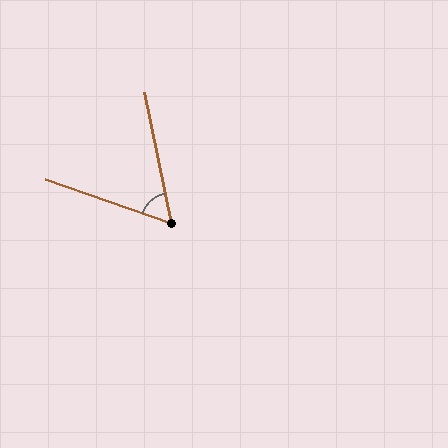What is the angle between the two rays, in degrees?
Approximately 59 degrees.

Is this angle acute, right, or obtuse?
It is acute.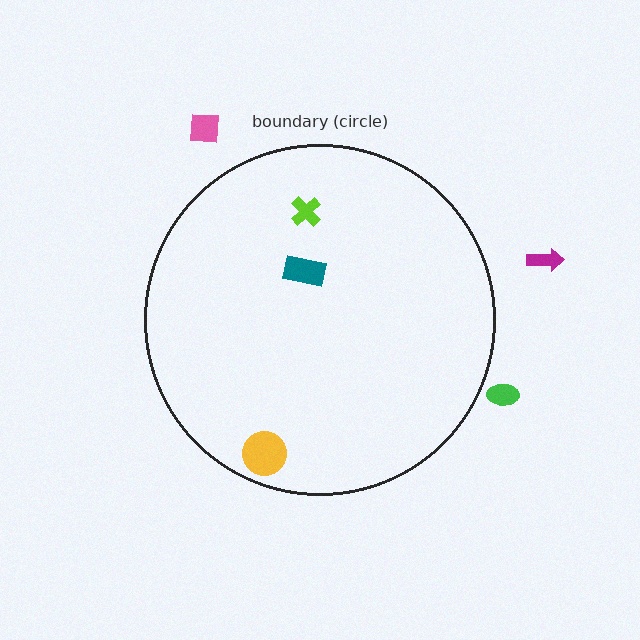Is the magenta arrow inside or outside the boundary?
Outside.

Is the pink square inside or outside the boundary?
Outside.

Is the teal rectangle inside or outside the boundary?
Inside.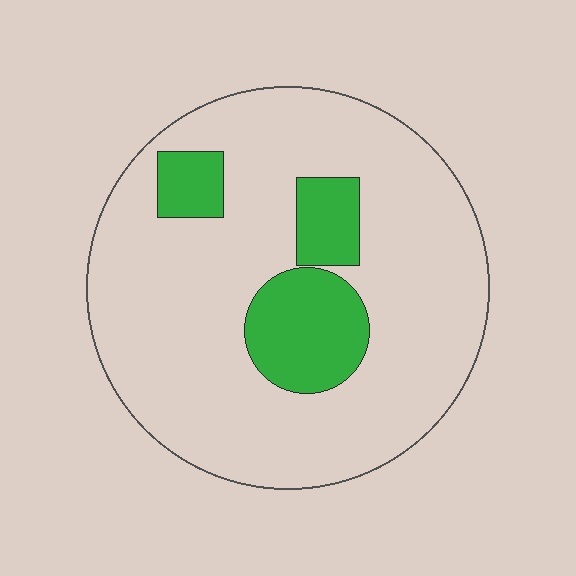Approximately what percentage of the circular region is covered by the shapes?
Approximately 20%.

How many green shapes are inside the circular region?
3.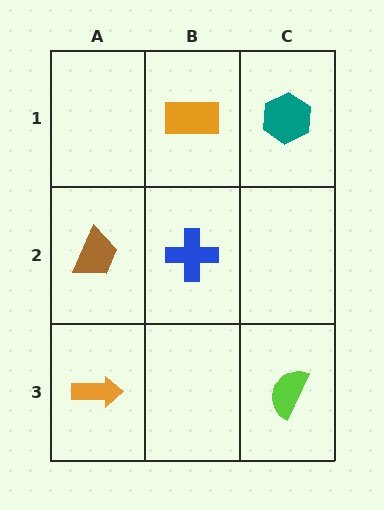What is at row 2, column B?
A blue cross.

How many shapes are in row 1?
2 shapes.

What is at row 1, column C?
A teal hexagon.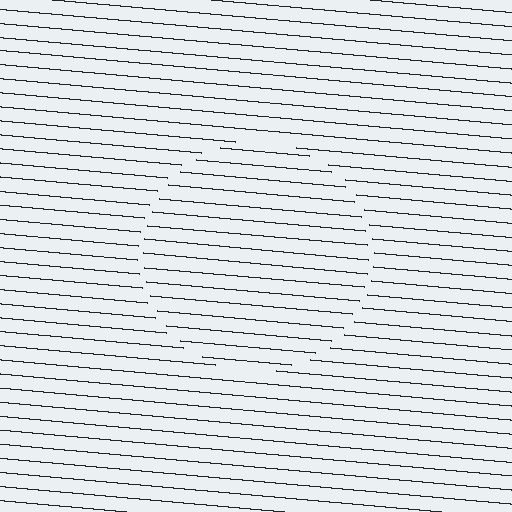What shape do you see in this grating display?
An illusory circle. The interior of the shape contains the same grating, shifted by half a period — the contour is defined by the phase discontinuity where line-ends from the inner and outer gratings abut.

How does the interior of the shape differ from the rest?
The interior of the shape contains the same grating, shifted by half a period — the contour is defined by the phase discontinuity where line-ends from the inner and outer gratings abut.